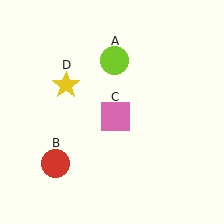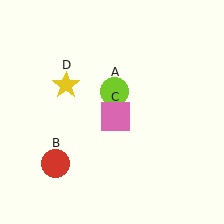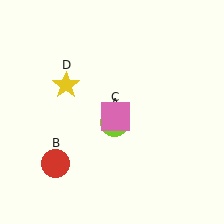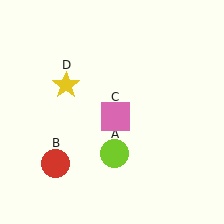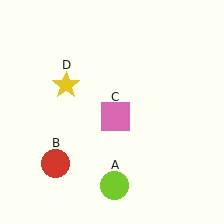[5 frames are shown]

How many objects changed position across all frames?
1 object changed position: lime circle (object A).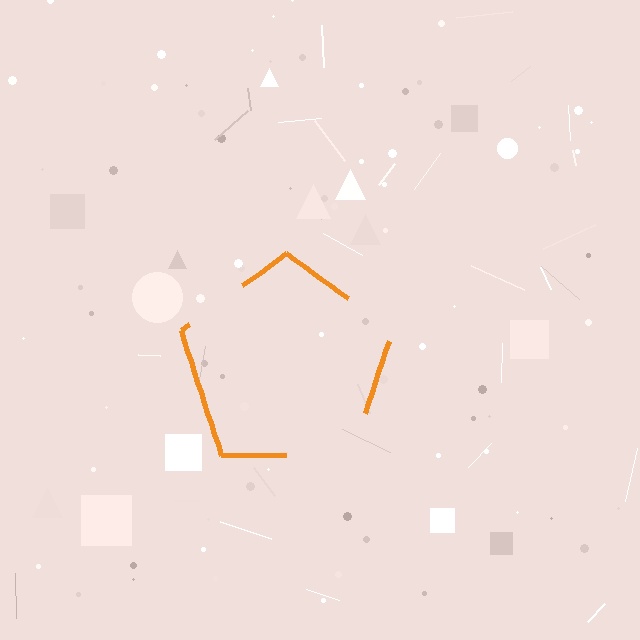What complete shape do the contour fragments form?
The contour fragments form a pentagon.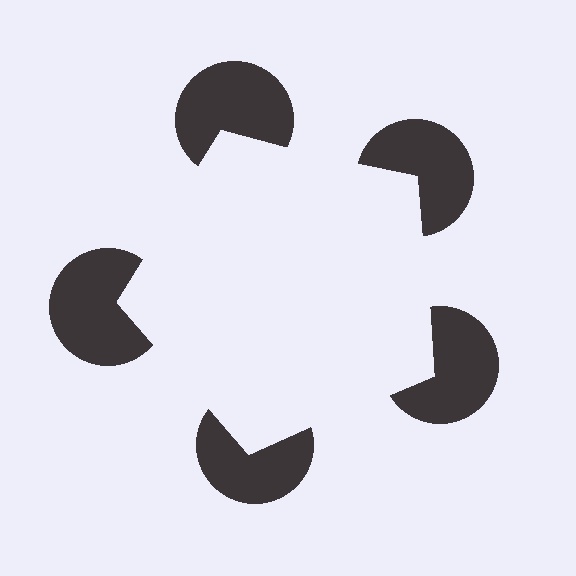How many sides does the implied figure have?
5 sides.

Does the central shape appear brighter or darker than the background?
It typically appears slightly brighter than the background, even though no actual brightness change is drawn.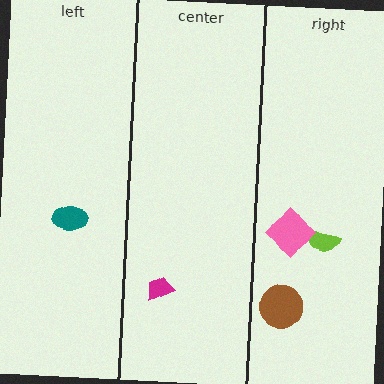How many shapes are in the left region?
1.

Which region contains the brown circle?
The right region.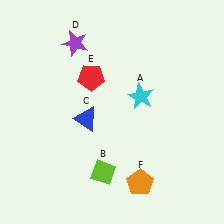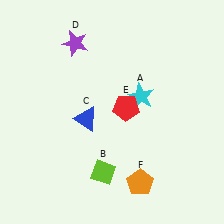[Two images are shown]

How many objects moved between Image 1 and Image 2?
1 object moved between the two images.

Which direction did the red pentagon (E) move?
The red pentagon (E) moved right.